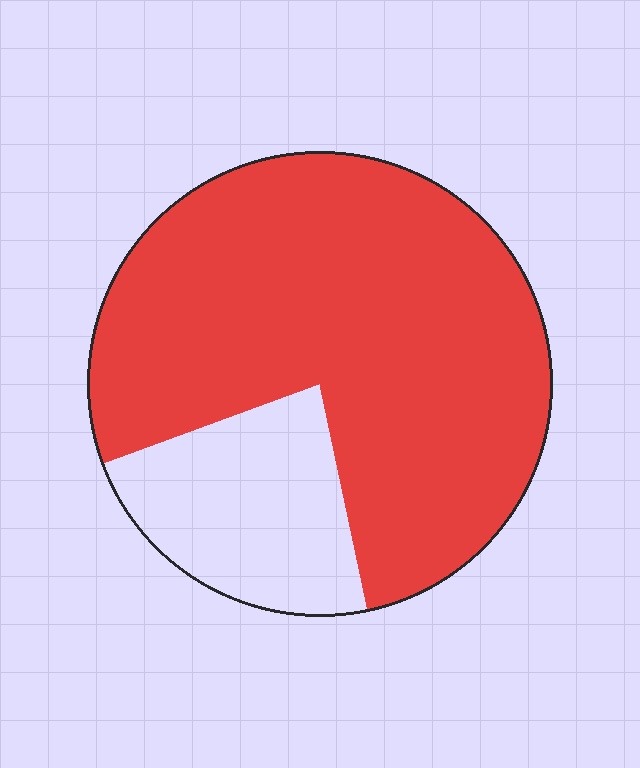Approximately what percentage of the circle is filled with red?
Approximately 75%.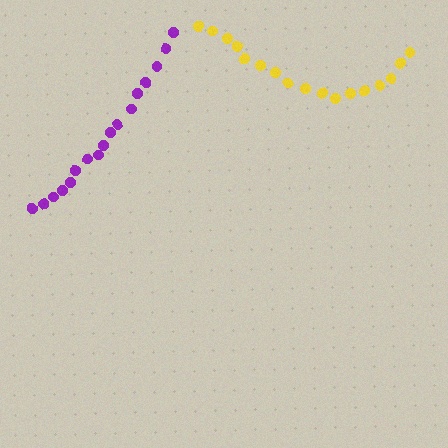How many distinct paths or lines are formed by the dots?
There are 2 distinct paths.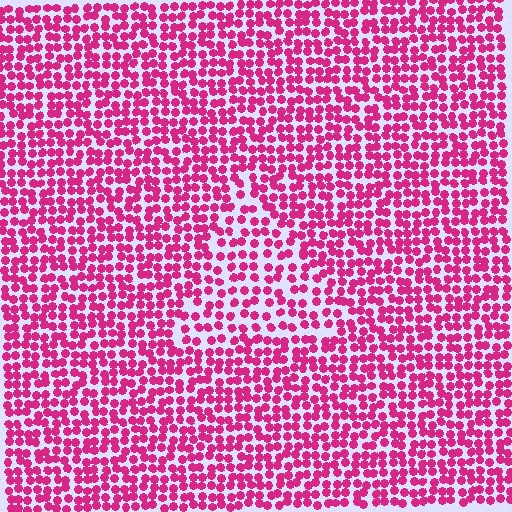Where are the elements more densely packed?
The elements are more densely packed outside the triangle boundary.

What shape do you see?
I see a triangle.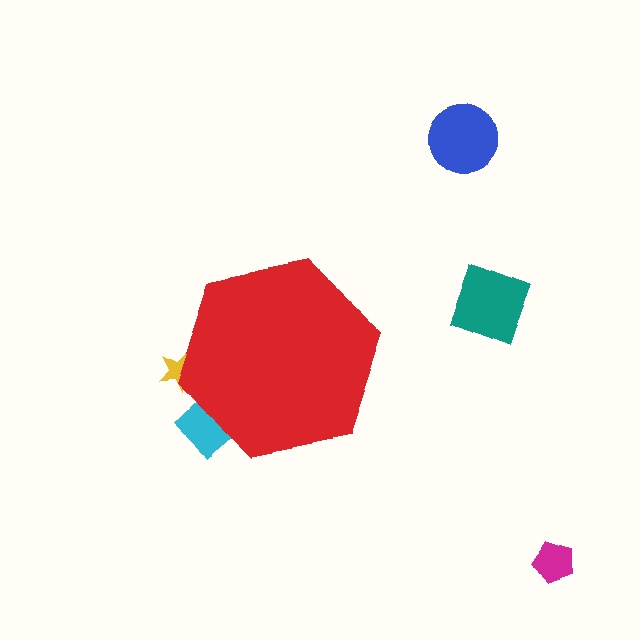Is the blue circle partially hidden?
No, the blue circle is fully visible.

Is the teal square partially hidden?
No, the teal square is fully visible.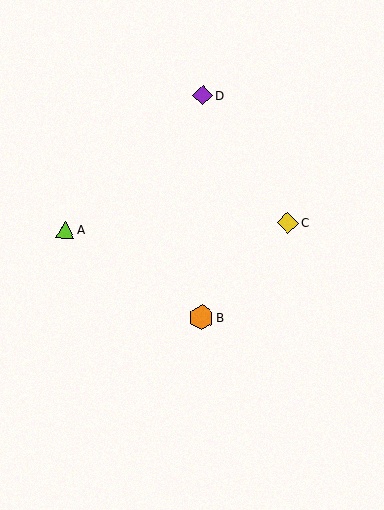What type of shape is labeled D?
Shape D is a purple diamond.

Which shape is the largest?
The orange hexagon (labeled B) is the largest.